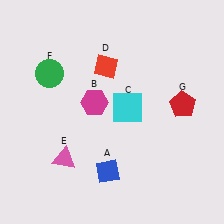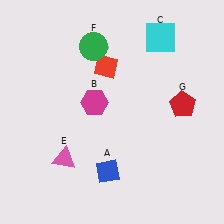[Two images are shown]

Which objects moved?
The objects that moved are: the cyan square (C), the green circle (F).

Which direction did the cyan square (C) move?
The cyan square (C) moved up.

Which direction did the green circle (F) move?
The green circle (F) moved right.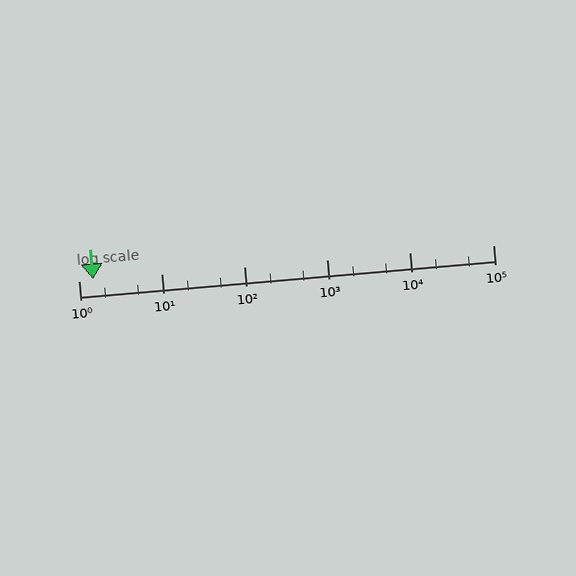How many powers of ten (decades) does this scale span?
The scale spans 5 decades, from 1 to 100000.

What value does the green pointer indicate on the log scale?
The pointer indicates approximately 1.5.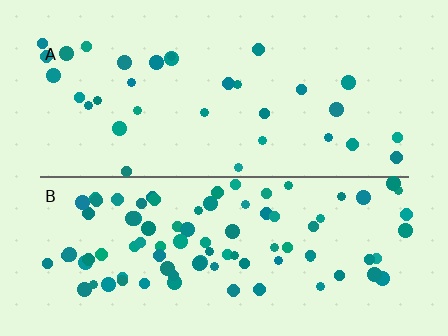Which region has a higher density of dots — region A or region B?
B (the bottom).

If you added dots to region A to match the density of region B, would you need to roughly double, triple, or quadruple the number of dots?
Approximately triple.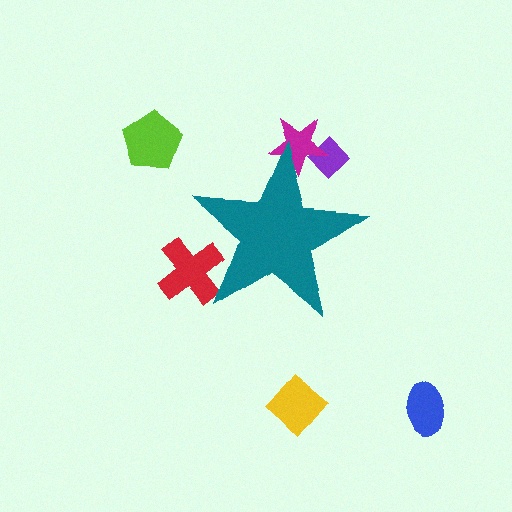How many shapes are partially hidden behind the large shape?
3 shapes are partially hidden.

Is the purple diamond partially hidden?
Yes, the purple diamond is partially hidden behind the teal star.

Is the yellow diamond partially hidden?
No, the yellow diamond is fully visible.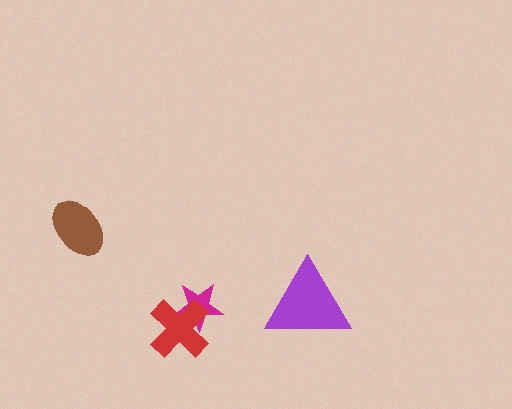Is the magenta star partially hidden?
Yes, it is partially covered by another shape.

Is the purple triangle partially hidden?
No, no other shape covers it.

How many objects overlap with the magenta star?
1 object overlaps with the magenta star.